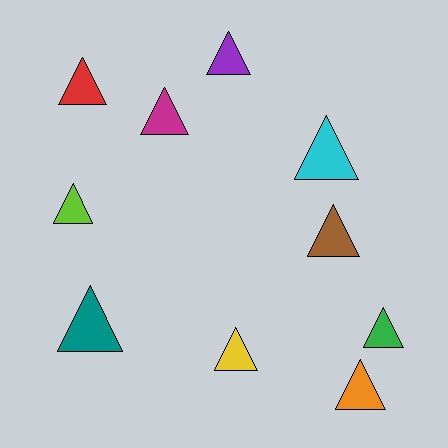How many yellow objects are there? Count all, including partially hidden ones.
There is 1 yellow object.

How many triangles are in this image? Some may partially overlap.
There are 10 triangles.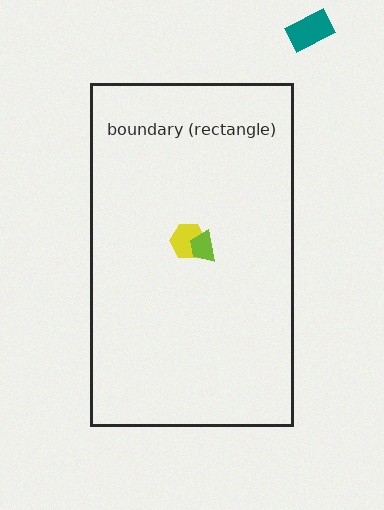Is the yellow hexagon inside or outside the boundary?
Inside.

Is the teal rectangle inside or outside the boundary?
Outside.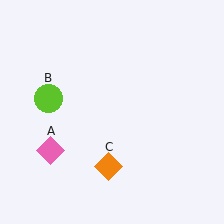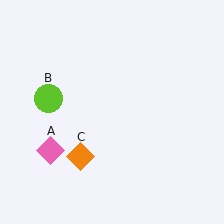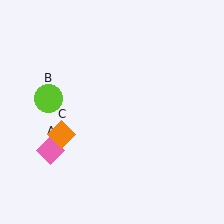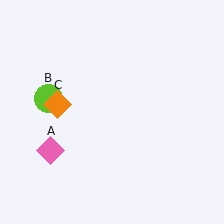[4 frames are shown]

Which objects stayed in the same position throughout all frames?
Pink diamond (object A) and lime circle (object B) remained stationary.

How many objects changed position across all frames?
1 object changed position: orange diamond (object C).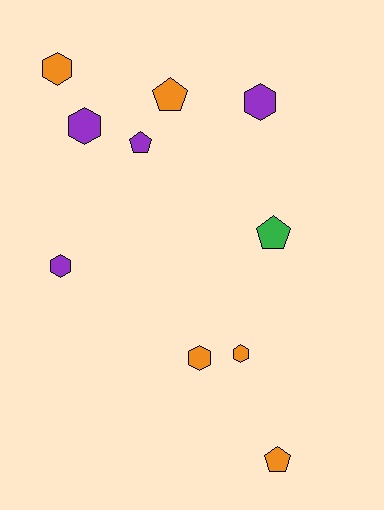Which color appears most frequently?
Orange, with 5 objects.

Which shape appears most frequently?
Hexagon, with 6 objects.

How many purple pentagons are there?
There is 1 purple pentagon.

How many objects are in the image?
There are 10 objects.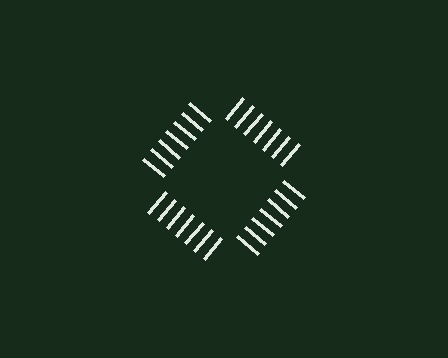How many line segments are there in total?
28 — 7 along each of the 4 edges.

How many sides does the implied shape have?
4 sides — the line-ends trace a square.